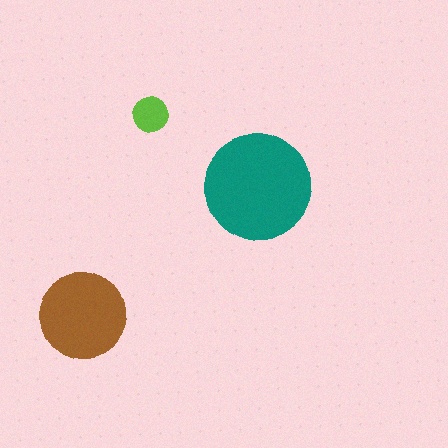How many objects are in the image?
There are 3 objects in the image.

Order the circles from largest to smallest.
the teal one, the brown one, the lime one.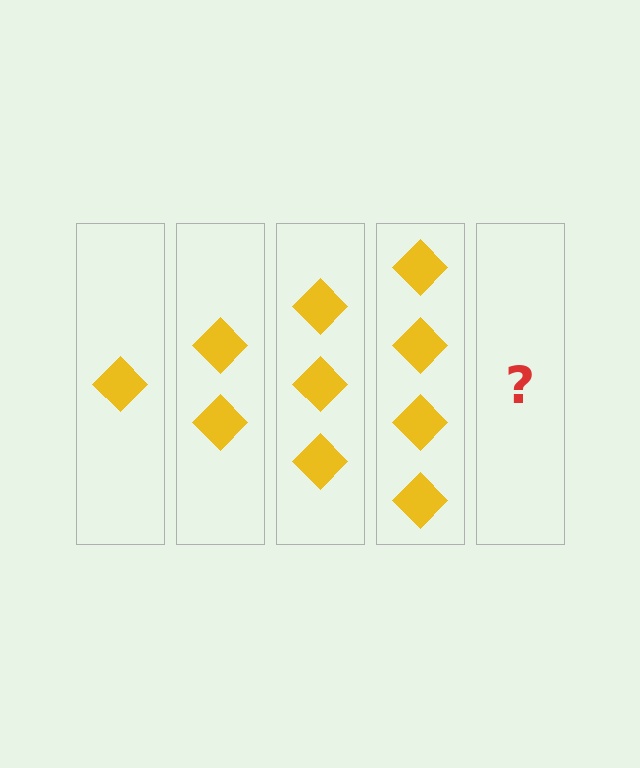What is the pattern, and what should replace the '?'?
The pattern is that each step adds one more diamond. The '?' should be 5 diamonds.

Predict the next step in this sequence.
The next step is 5 diamonds.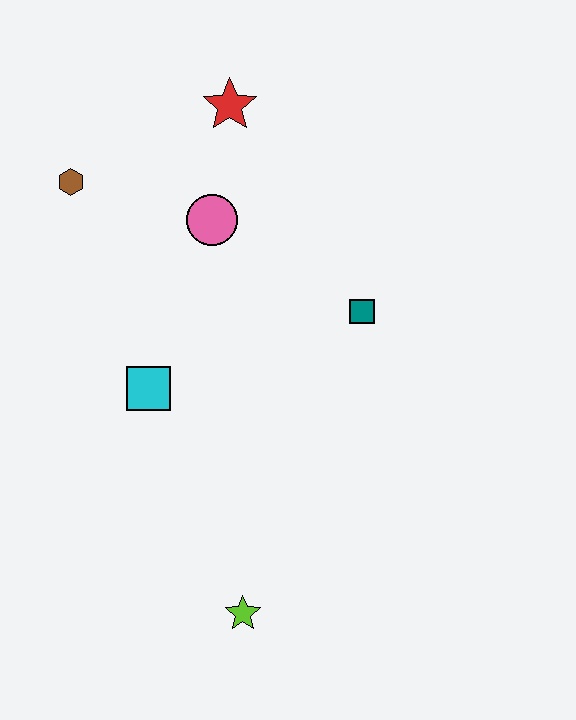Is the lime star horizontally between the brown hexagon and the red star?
No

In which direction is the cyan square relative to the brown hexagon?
The cyan square is below the brown hexagon.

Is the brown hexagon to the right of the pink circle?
No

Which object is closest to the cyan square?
The pink circle is closest to the cyan square.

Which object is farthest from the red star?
The lime star is farthest from the red star.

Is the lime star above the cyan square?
No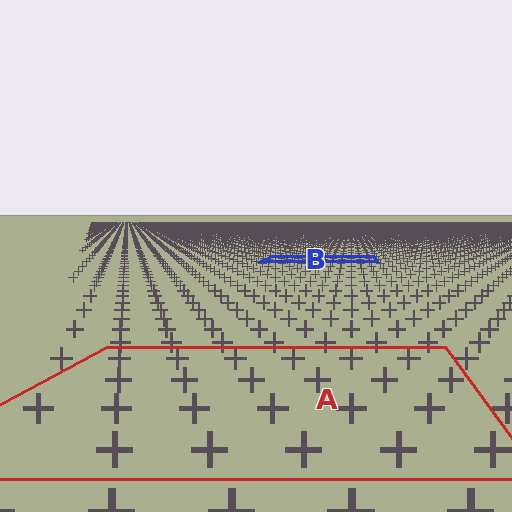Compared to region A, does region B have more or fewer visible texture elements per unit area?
Region B has more texture elements per unit area — they are packed more densely because it is farther away.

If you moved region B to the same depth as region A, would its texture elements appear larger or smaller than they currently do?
They would appear larger. At a closer depth, the same texture elements are projected at a bigger on-screen size.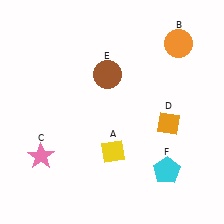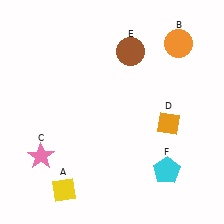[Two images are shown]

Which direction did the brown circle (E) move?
The brown circle (E) moved right.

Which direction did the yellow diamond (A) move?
The yellow diamond (A) moved left.